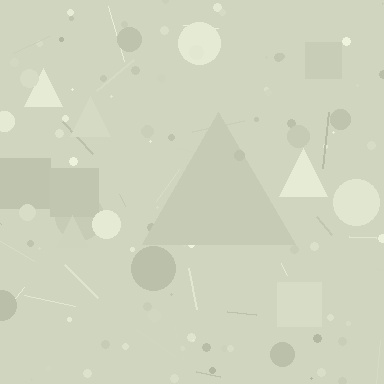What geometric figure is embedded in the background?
A triangle is embedded in the background.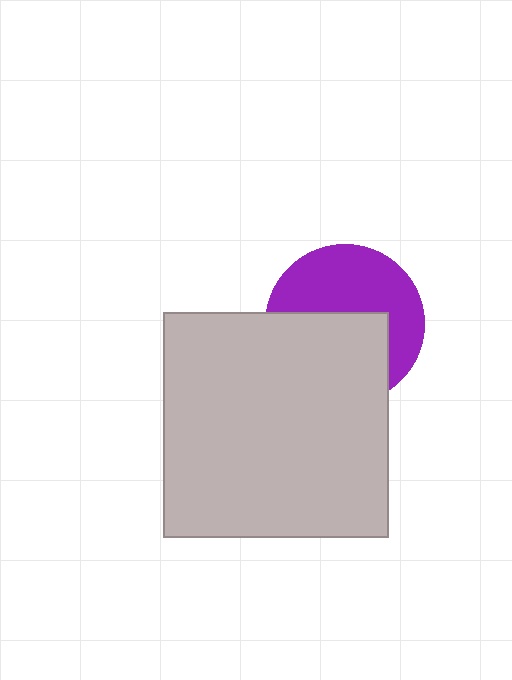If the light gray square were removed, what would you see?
You would see the complete purple circle.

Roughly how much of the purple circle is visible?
About half of it is visible (roughly 51%).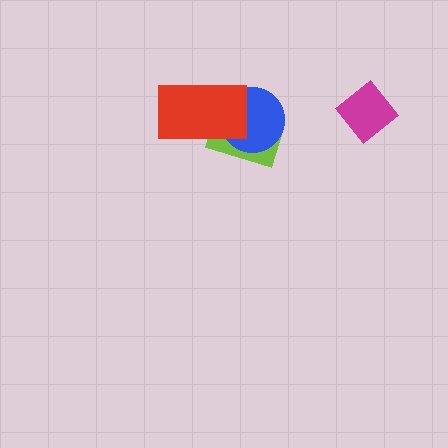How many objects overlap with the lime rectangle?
2 objects overlap with the lime rectangle.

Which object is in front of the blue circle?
The red rectangle is in front of the blue circle.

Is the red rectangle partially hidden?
No, no other shape covers it.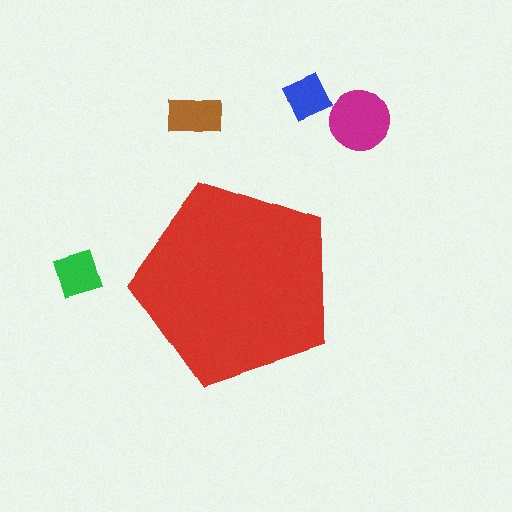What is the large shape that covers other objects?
A red pentagon.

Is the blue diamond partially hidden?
No, the blue diamond is fully visible.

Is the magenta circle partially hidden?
No, the magenta circle is fully visible.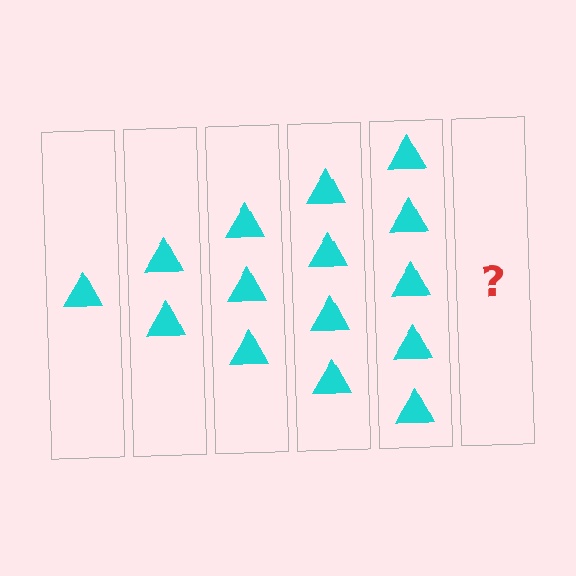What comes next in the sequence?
The next element should be 6 triangles.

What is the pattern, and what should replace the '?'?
The pattern is that each step adds one more triangle. The '?' should be 6 triangles.